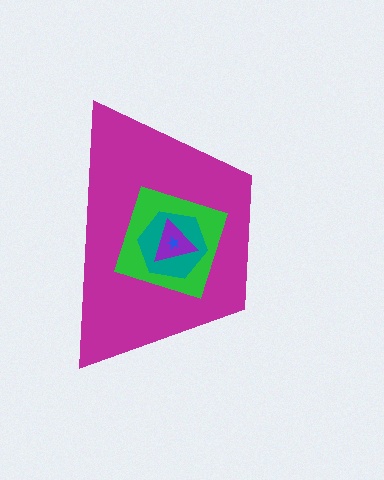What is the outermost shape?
The magenta trapezoid.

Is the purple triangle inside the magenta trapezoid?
Yes.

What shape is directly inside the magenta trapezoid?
The green square.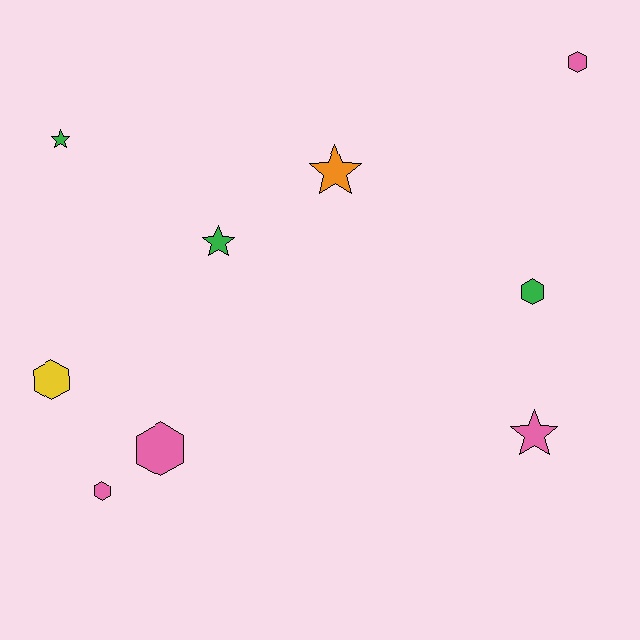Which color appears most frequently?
Pink, with 4 objects.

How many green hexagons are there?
There is 1 green hexagon.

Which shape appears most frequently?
Hexagon, with 5 objects.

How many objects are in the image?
There are 9 objects.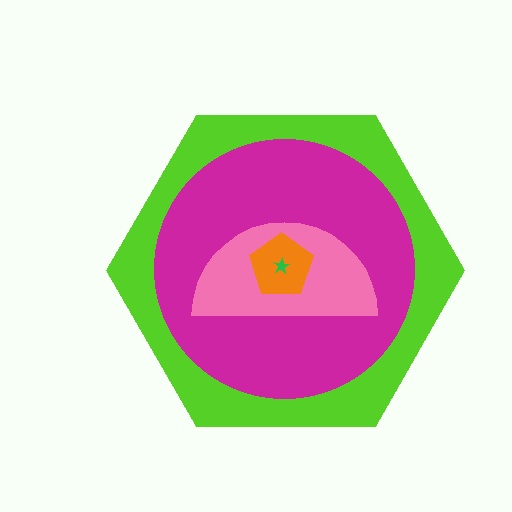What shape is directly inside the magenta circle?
The pink semicircle.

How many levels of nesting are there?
5.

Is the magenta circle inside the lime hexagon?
Yes.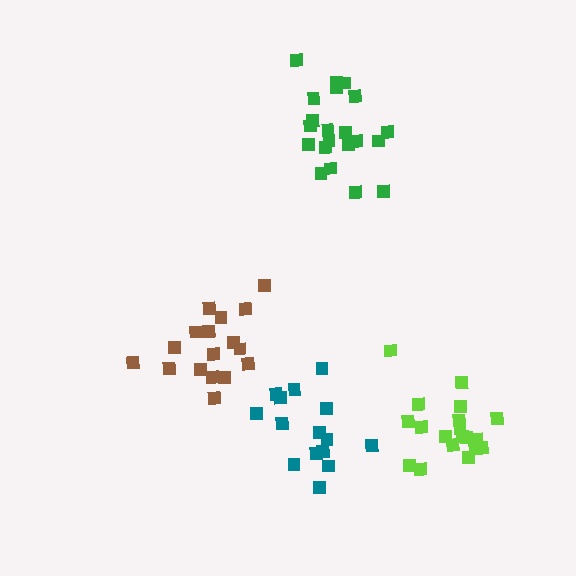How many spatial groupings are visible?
There are 4 spatial groupings.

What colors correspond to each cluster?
The clusters are colored: green, teal, brown, lime.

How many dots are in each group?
Group 1: 21 dots, Group 2: 15 dots, Group 3: 17 dots, Group 4: 19 dots (72 total).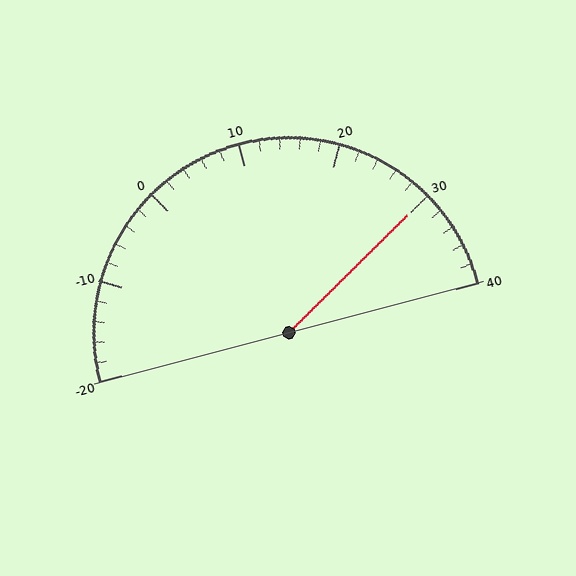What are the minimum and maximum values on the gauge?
The gauge ranges from -20 to 40.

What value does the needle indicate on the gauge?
The needle indicates approximately 30.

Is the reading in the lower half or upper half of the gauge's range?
The reading is in the upper half of the range (-20 to 40).